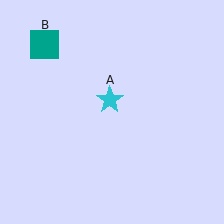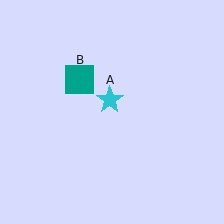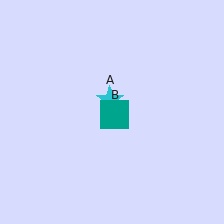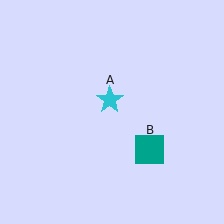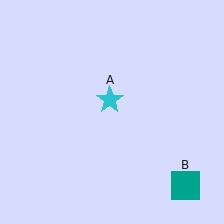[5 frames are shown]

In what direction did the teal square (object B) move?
The teal square (object B) moved down and to the right.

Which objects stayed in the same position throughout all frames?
Cyan star (object A) remained stationary.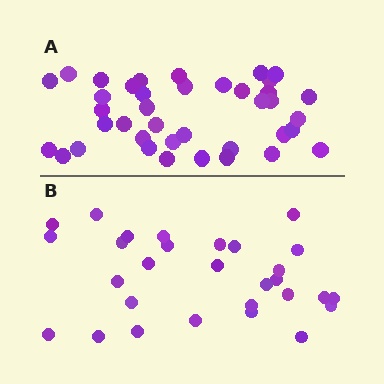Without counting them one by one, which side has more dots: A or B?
Region A (the top region) has more dots.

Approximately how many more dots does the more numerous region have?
Region A has roughly 10 or so more dots than region B.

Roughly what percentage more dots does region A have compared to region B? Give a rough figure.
About 35% more.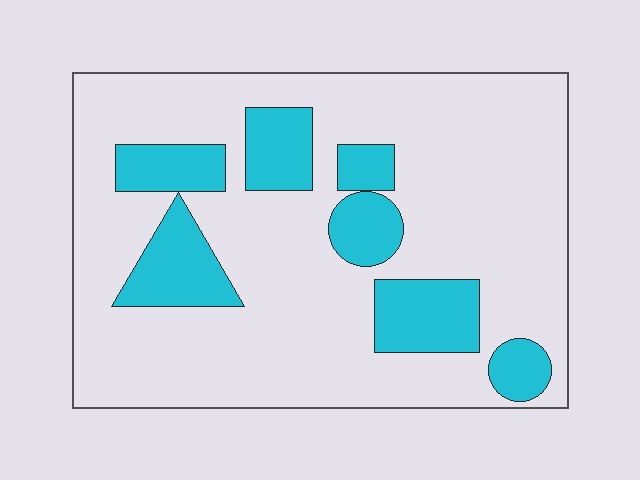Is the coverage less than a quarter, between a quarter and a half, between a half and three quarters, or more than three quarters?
Less than a quarter.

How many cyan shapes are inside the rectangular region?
7.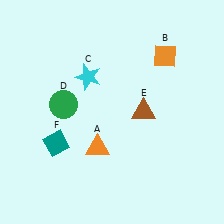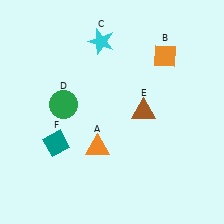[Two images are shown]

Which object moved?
The cyan star (C) moved up.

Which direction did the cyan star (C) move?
The cyan star (C) moved up.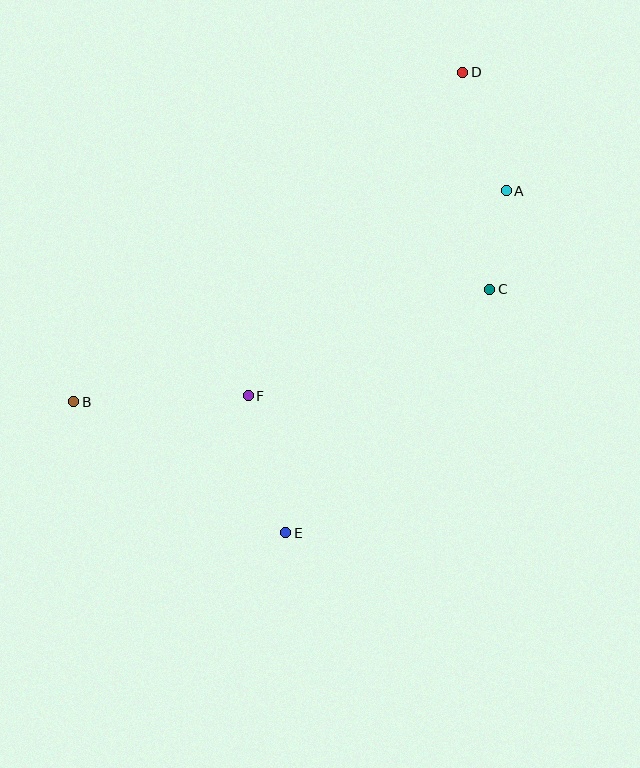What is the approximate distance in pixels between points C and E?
The distance between C and E is approximately 318 pixels.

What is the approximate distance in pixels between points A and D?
The distance between A and D is approximately 126 pixels.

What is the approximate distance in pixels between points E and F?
The distance between E and F is approximately 142 pixels.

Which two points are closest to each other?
Points A and C are closest to each other.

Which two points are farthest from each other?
Points B and D are farthest from each other.